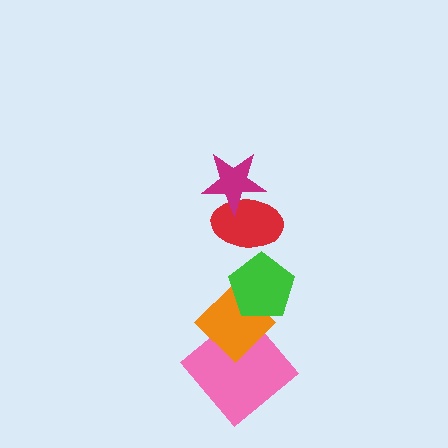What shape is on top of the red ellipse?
The magenta star is on top of the red ellipse.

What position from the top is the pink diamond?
The pink diamond is 5th from the top.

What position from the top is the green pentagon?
The green pentagon is 3rd from the top.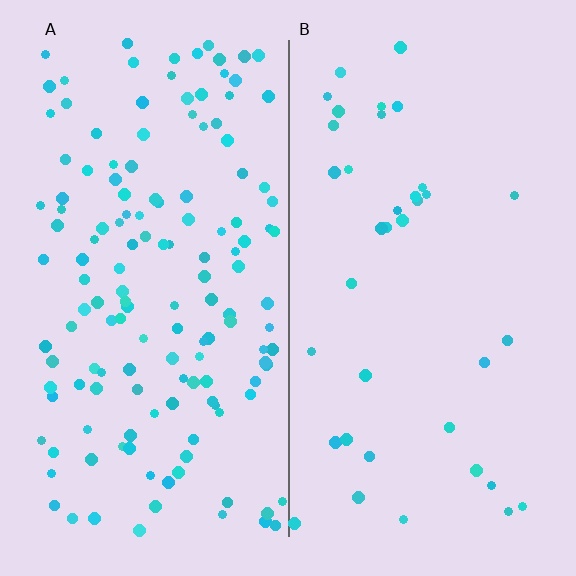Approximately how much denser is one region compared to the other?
Approximately 3.8× — region A over region B.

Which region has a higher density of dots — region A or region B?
A (the left).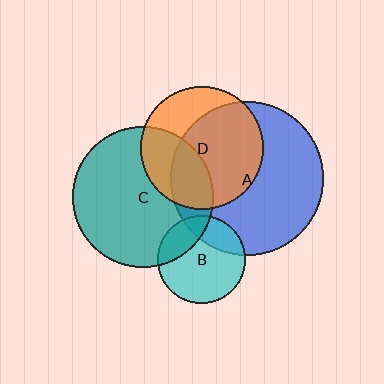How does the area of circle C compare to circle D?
Approximately 1.3 times.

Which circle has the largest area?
Circle A (blue).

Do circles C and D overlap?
Yes.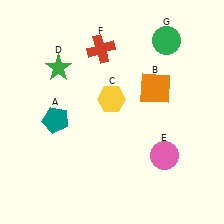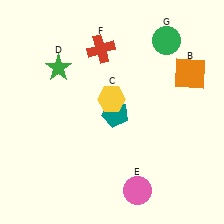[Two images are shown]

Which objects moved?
The objects that moved are: the teal pentagon (A), the orange square (B), the pink circle (E).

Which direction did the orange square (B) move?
The orange square (B) moved right.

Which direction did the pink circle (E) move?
The pink circle (E) moved down.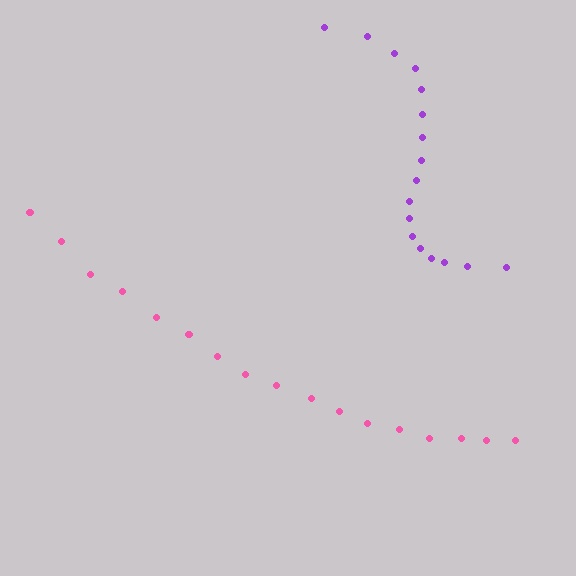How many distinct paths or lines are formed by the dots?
There are 2 distinct paths.